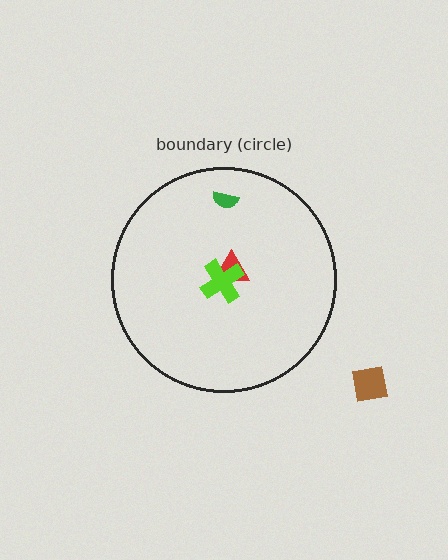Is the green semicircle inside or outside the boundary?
Inside.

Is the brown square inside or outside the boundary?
Outside.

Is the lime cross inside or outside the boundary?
Inside.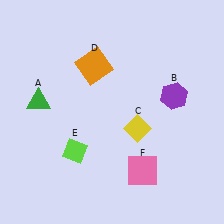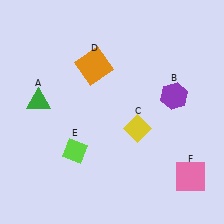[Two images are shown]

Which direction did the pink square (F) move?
The pink square (F) moved right.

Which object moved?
The pink square (F) moved right.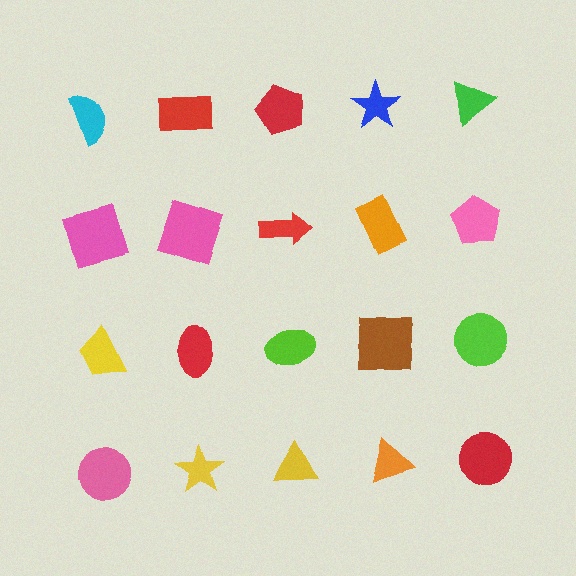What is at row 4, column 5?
A red circle.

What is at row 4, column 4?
An orange triangle.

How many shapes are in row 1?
5 shapes.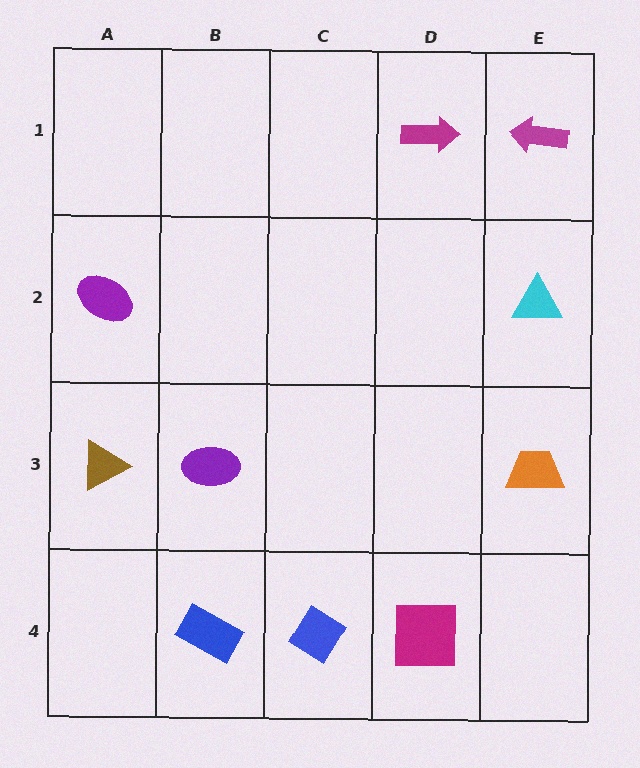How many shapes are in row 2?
2 shapes.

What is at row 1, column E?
A magenta arrow.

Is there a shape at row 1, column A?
No, that cell is empty.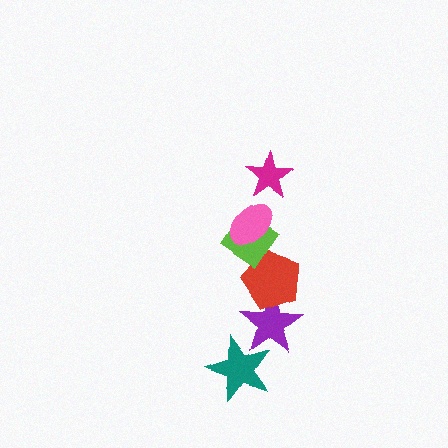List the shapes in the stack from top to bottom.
From top to bottom: the magenta star, the pink ellipse, the lime diamond, the red pentagon, the purple star, the teal star.